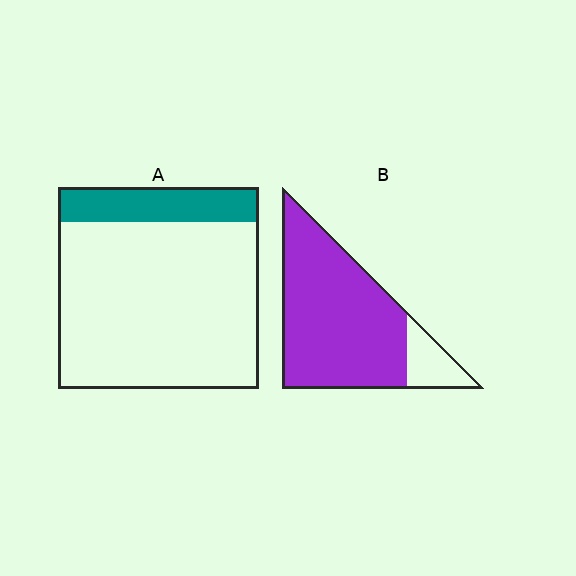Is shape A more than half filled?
No.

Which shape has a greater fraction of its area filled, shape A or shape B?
Shape B.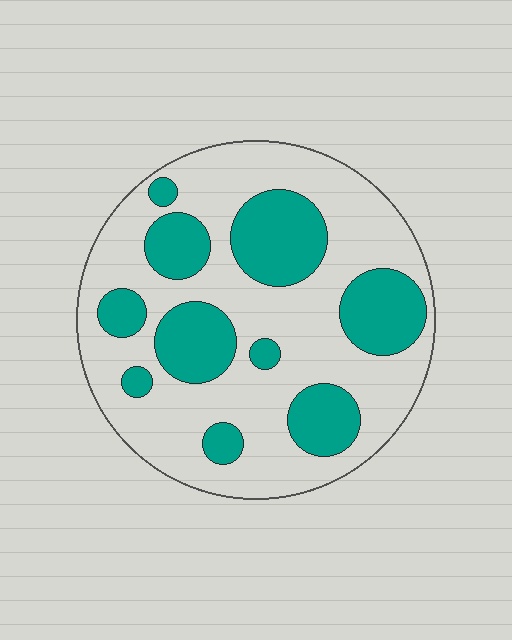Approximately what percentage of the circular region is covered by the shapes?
Approximately 30%.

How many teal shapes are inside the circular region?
10.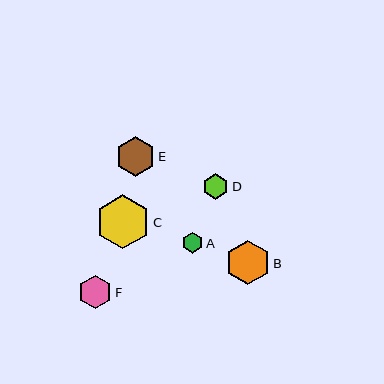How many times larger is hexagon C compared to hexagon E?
Hexagon C is approximately 1.4 times the size of hexagon E.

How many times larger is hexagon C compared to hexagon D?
Hexagon C is approximately 2.1 times the size of hexagon D.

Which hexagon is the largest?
Hexagon C is the largest with a size of approximately 54 pixels.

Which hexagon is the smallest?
Hexagon A is the smallest with a size of approximately 21 pixels.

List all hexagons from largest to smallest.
From largest to smallest: C, B, E, F, D, A.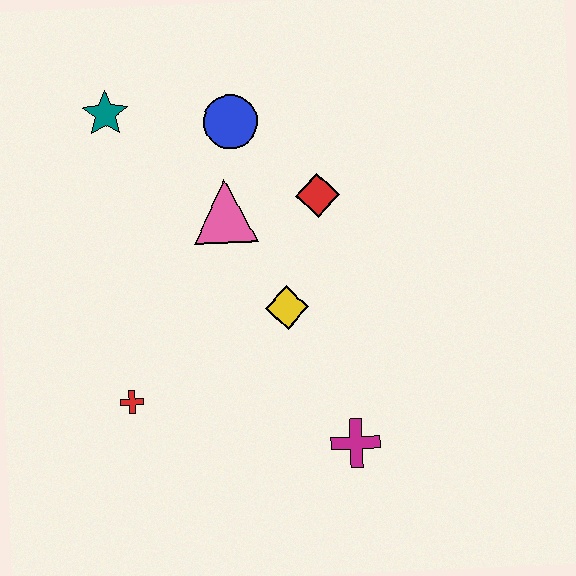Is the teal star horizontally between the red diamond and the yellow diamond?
No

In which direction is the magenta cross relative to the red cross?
The magenta cross is to the right of the red cross.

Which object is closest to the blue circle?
The pink triangle is closest to the blue circle.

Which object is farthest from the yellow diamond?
The teal star is farthest from the yellow diamond.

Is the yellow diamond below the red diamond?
Yes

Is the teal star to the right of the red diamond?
No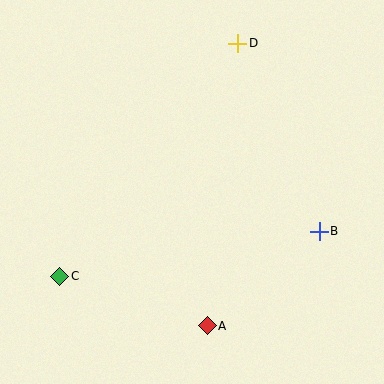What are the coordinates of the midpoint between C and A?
The midpoint between C and A is at (133, 301).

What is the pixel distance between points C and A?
The distance between C and A is 156 pixels.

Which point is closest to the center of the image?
Point B at (319, 231) is closest to the center.